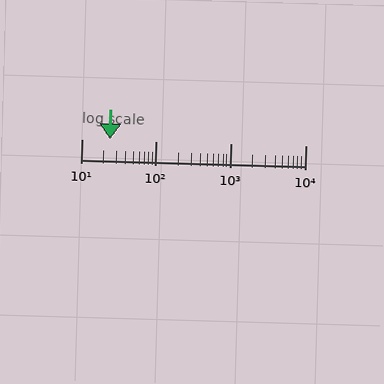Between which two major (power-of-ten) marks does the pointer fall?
The pointer is between 10 and 100.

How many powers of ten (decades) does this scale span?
The scale spans 3 decades, from 10 to 10000.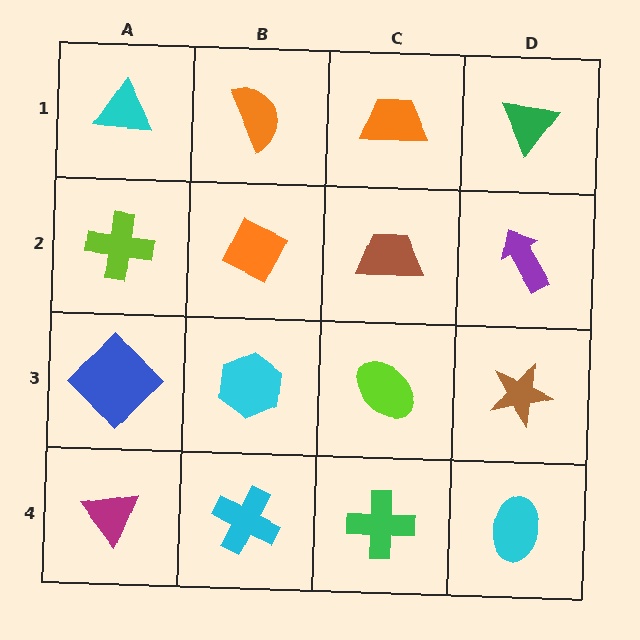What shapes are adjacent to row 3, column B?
An orange diamond (row 2, column B), a cyan cross (row 4, column B), a blue diamond (row 3, column A), a lime ellipse (row 3, column C).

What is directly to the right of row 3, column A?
A cyan hexagon.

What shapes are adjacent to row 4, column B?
A cyan hexagon (row 3, column B), a magenta triangle (row 4, column A), a green cross (row 4, column C).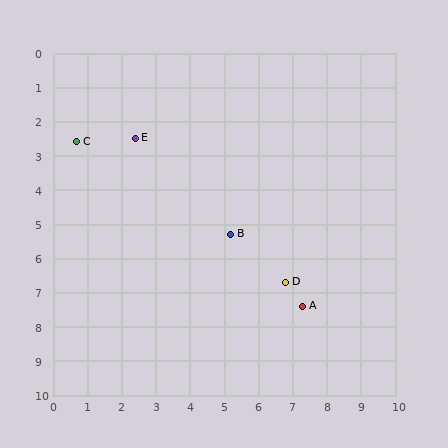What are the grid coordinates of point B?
Point B is at approximately (5.2, 5.3).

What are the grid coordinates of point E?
Point E is at approximately (2.4, 2.5).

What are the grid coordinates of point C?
Point C is at approximately (0.7, 2.6).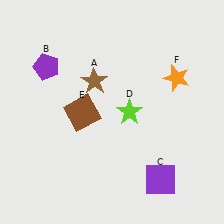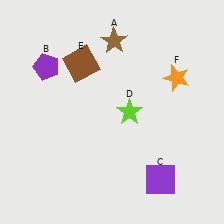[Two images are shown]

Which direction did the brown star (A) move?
The brown star (A) moved up.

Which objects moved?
The objects that moved are: the brown star (A), the brown square (E).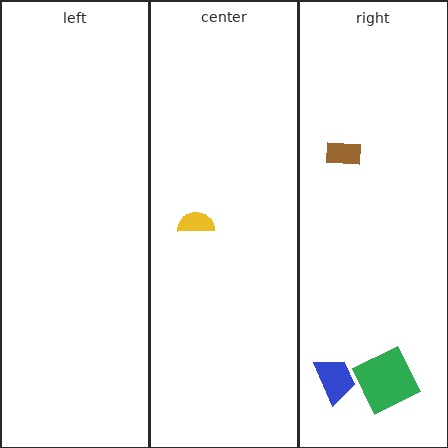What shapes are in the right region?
The brown rectangle, the green square, the blue trapezoid.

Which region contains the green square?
The right region.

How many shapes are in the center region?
1.